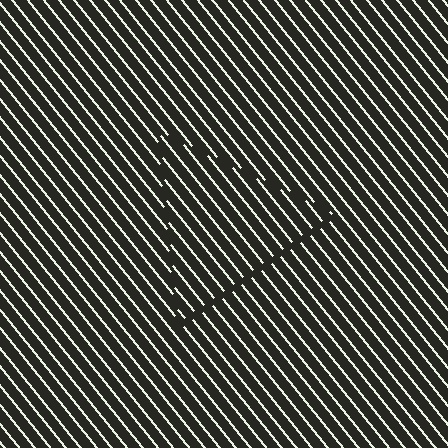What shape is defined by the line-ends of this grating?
An illusory triangle. The interior of the shape contains the same grating, shifted by half a period — the contour is defined by the phase discontinuity where line-ends from the inner and outer gratings abut.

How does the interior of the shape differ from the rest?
The interior of the shape contains the same grating, shifted by half a period — the contour is defined by the phase discontinuity where line-ends from the inner and outer gratings abut.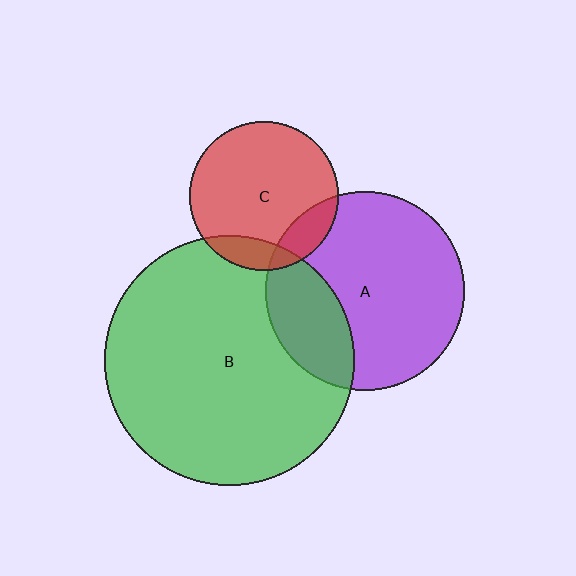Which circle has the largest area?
Circle B (green).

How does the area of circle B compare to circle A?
Approximately 1.6 times.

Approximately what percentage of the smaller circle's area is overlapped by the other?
Approximately 15%.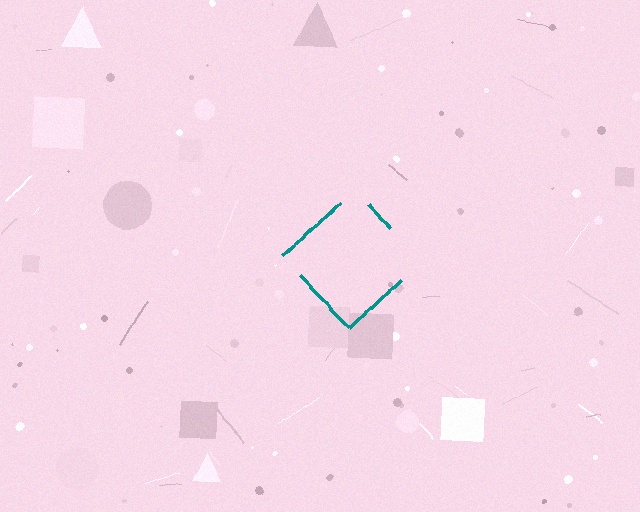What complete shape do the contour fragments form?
The contour fragments form a diamond.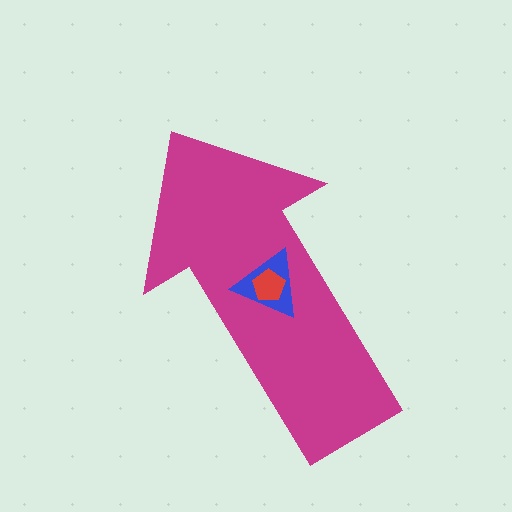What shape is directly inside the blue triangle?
The red pentagon.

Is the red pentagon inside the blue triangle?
Yes.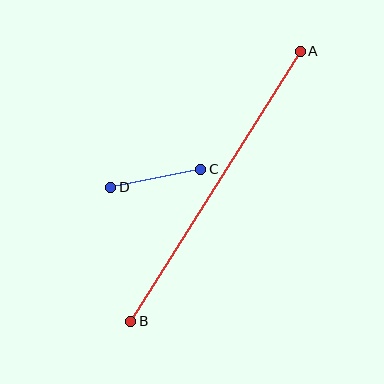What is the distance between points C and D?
The distance is approximately 92 pixels.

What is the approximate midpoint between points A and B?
The midpoint is at approximately (216, 186) pixels.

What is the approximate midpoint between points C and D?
The midpoint is at approximately (156, 178) pixels.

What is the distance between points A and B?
The distance is approximately 319 pixels.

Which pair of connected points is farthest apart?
Points A and B are farthest apart.